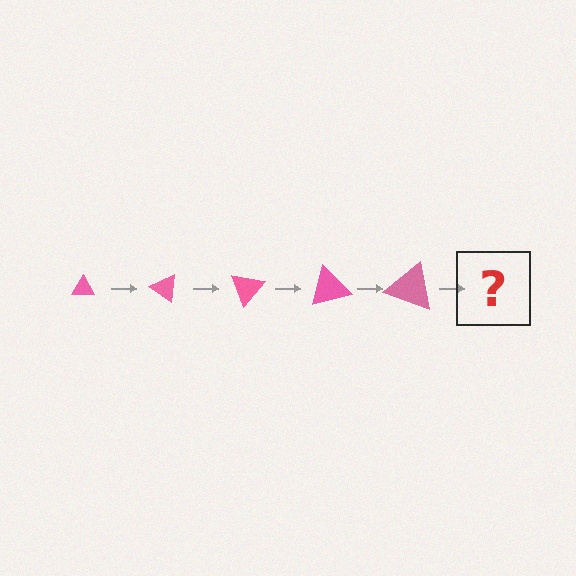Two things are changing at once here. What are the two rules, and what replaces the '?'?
The two rules are that the triangle grows larger each step and it rotates 35 degrees each step. The '?' should be a triangle, larger than the previous one and rotated 175 degrees from the start.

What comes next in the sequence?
The next element should be a triangle, larger than the previous one and rotated 175 degrees from the start.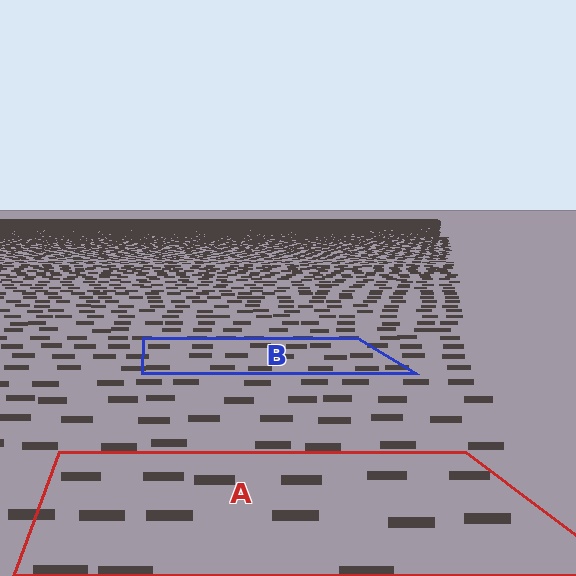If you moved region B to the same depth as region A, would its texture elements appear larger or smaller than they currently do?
They would appear larger. At a closer depth, the same texture elements are projected at a bigger on-screen size.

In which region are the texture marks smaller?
The texture marks are smaller in region B, because it is farther away.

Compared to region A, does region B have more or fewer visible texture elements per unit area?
Region B has more texture elements per unit area — they are packed more densely because it is farther away.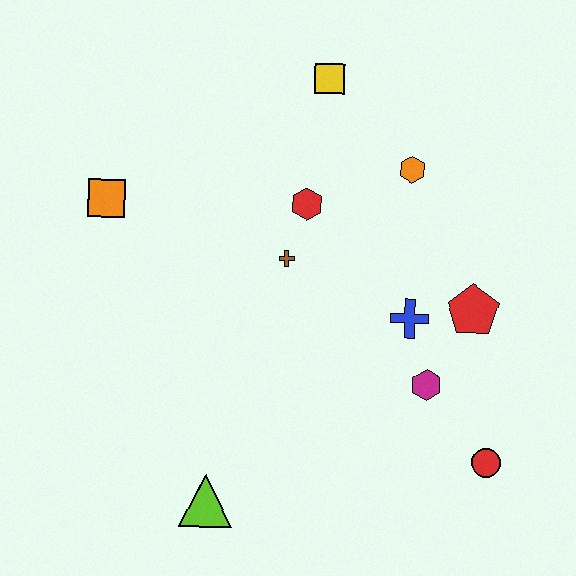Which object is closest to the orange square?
The brown cross is closest to the orange square.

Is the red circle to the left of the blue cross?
No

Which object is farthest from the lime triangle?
The yellow square is farthest from the lime triangle.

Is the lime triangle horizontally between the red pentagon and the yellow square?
No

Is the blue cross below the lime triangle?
No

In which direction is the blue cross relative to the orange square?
The blue cross is to the right of the orange square.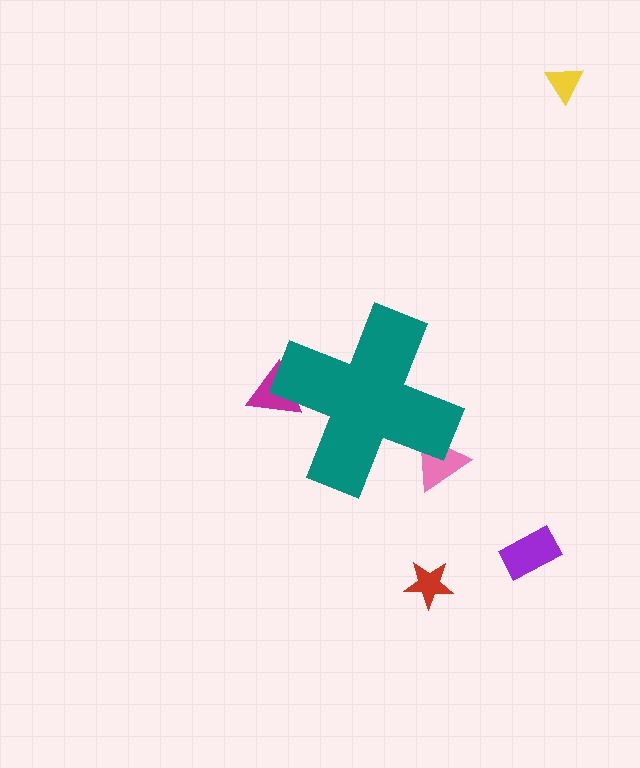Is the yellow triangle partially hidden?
No, the yellow triangle is fully visible.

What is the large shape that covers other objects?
A teal cross.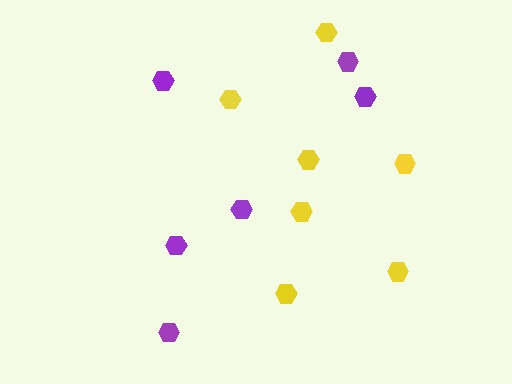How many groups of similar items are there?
There are 2 groups: one group of yellow hexagons (7) and one group of purple hexagons (6).